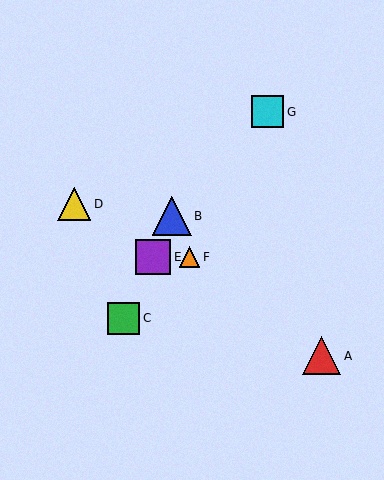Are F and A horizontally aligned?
No, F is at y≈257 and A is at y≈356.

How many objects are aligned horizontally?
2 objects (E, F) are aligned horizontally.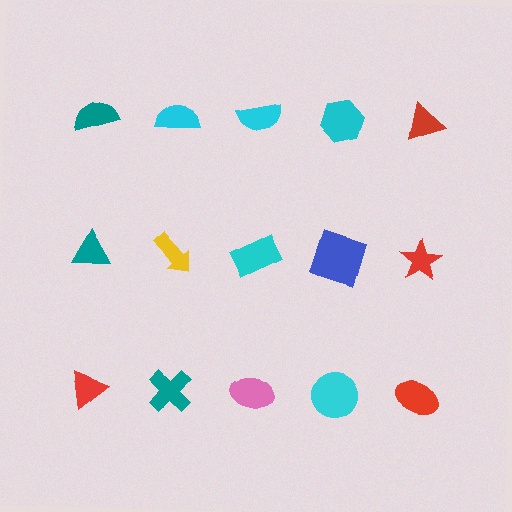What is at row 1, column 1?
A teal semicircle.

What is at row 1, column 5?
A red triangle.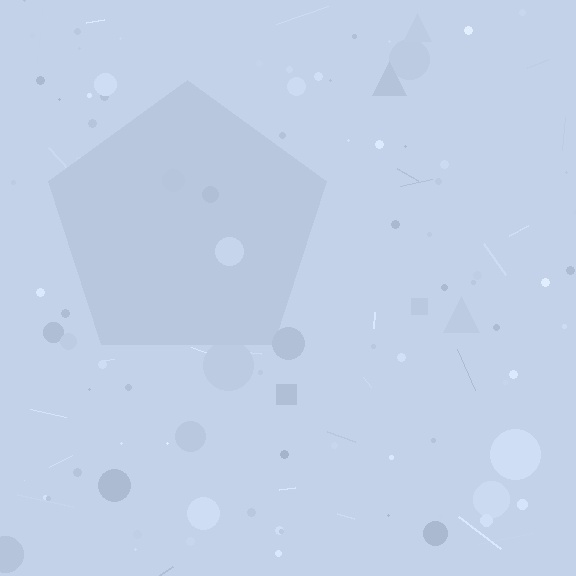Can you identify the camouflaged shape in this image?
The camouflaged shape is a pentagon.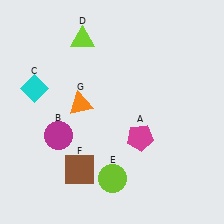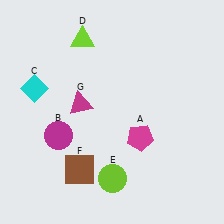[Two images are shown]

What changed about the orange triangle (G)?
In Image 1, G is orange. In Image 2, it changed to magenta.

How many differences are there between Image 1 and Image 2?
There is 1 difference between the two images.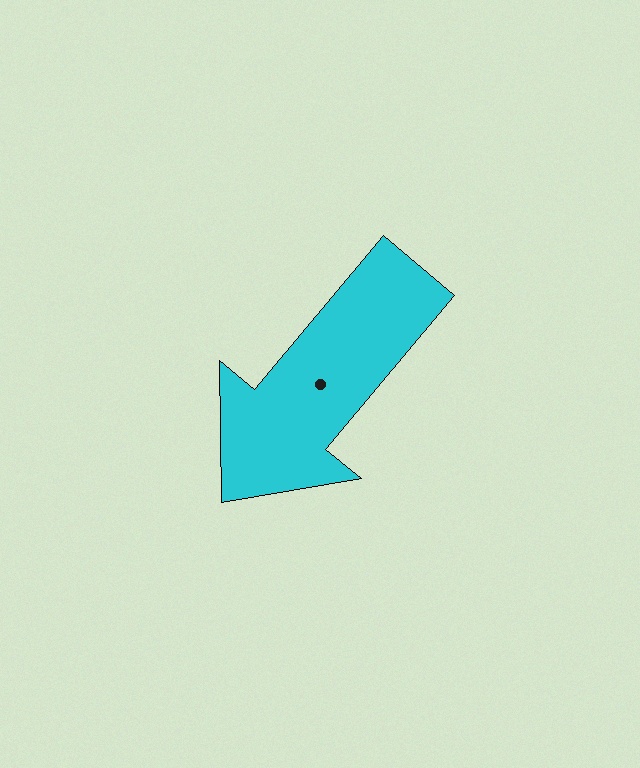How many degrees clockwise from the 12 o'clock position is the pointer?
Approximately 220 degrees.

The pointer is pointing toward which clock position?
Roughly 7 o'clock.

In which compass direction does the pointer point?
Southwest.